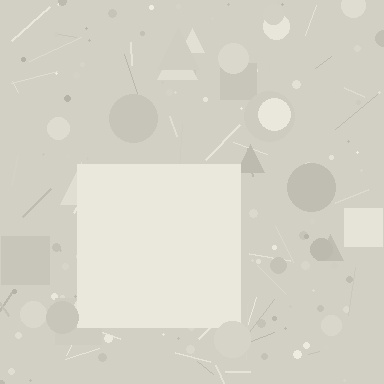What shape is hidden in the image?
A square is hidden in the image.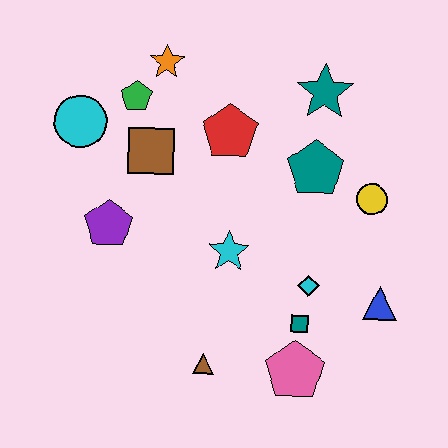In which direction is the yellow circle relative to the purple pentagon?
The yellow circle is to the right of the purple pentagon.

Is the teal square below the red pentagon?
Yes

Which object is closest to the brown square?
The green pentagon is closest to the brown square.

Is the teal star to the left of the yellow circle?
Yes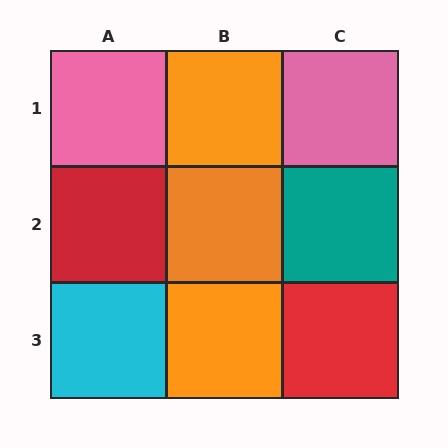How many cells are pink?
2 cells are pink.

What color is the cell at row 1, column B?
Orange.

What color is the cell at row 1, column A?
Pink.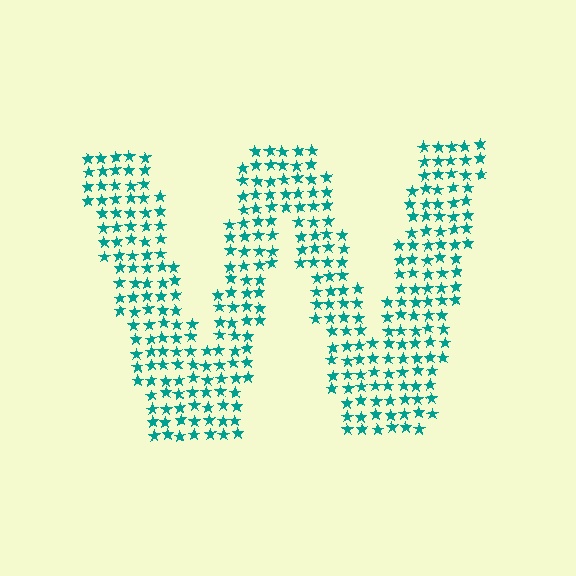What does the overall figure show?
The overall figure shows the letter W.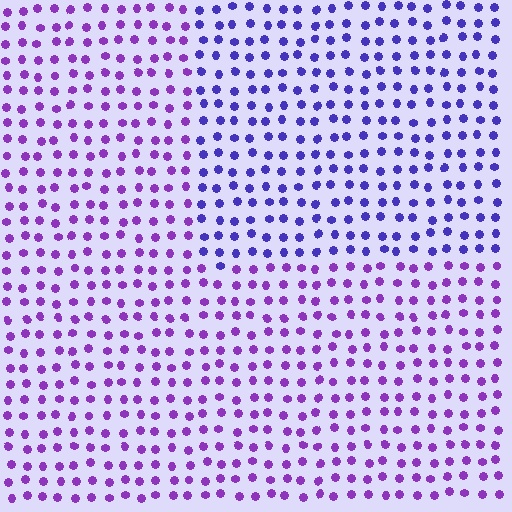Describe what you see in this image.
The image is filled with small purple elements in a uniform arrangement. A rectangle-shaped region is visible where the elements are tinted to a slightly different hue, forming a subtle color boundary.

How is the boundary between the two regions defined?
The boundary is defined purely by a slight shift in hue (about 32 degrees). Spacing, size, and orientation are identical on both sides.